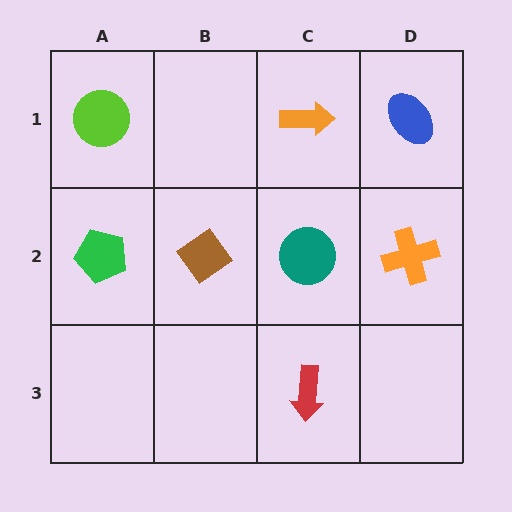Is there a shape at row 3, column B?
No, that cell is empty.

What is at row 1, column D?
A blue ellipse.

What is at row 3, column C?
A red arrow.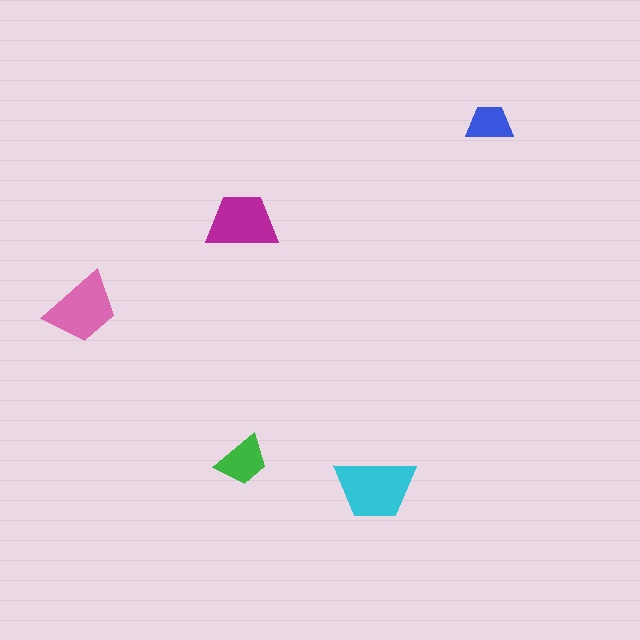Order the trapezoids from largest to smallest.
the cyan one, the pink one, the magenta one, the green one, the blue one.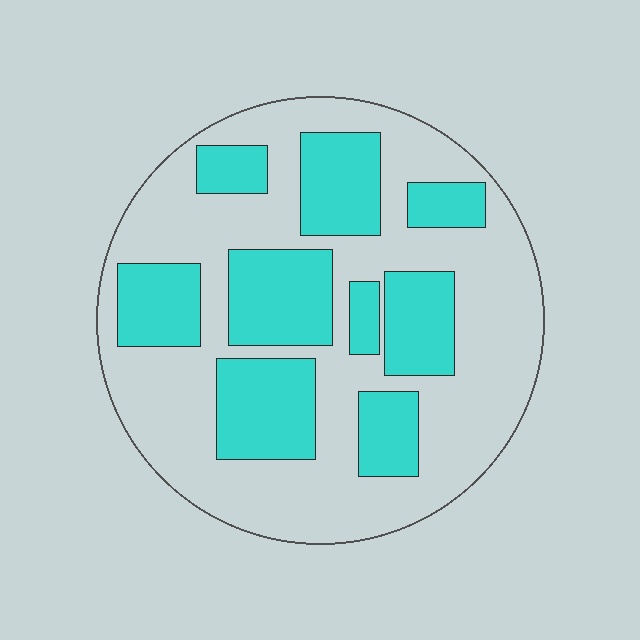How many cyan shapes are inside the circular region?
9.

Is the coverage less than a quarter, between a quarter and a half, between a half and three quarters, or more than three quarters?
Between a quarter and a half.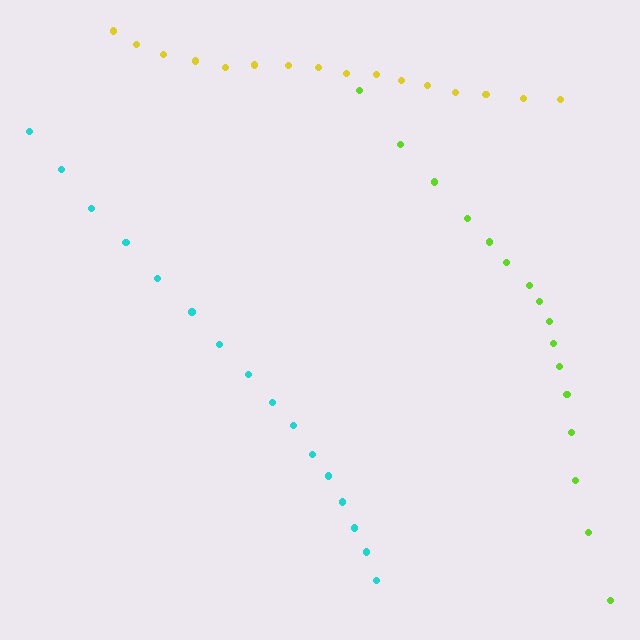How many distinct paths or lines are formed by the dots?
There are 3 distinct paths.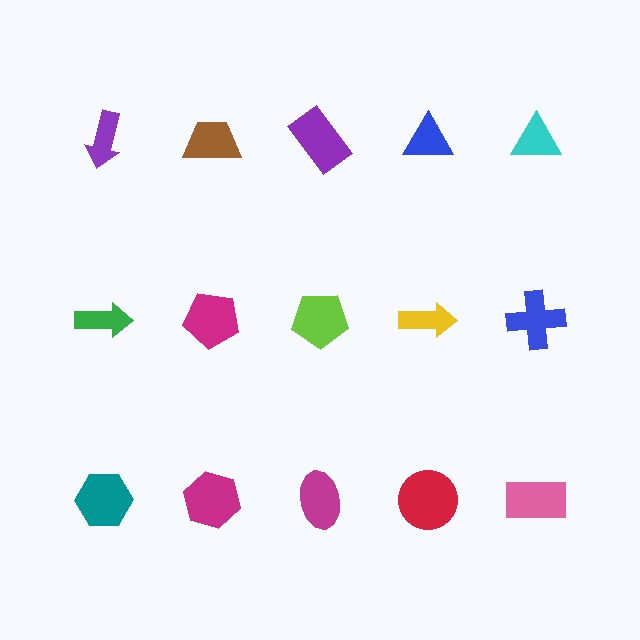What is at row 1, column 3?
A purple rectangle.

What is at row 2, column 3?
A lime pentagon.